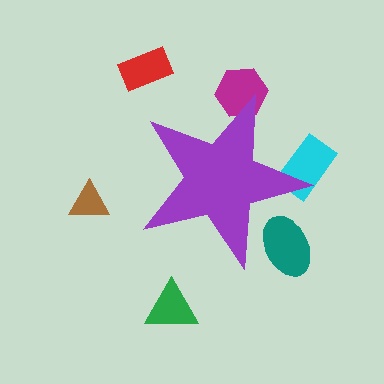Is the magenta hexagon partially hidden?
Yes, the magenta hexagon is partially hidden behind the purple star.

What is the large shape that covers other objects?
A purple star.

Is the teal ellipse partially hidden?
Yes, the teal ellipse is partially hidden behind the purple star.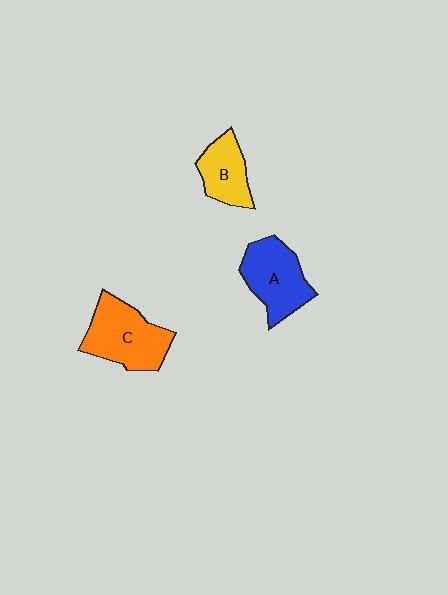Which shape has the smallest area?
Shape B (yellow).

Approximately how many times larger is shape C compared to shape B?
Approximately 1.6 times.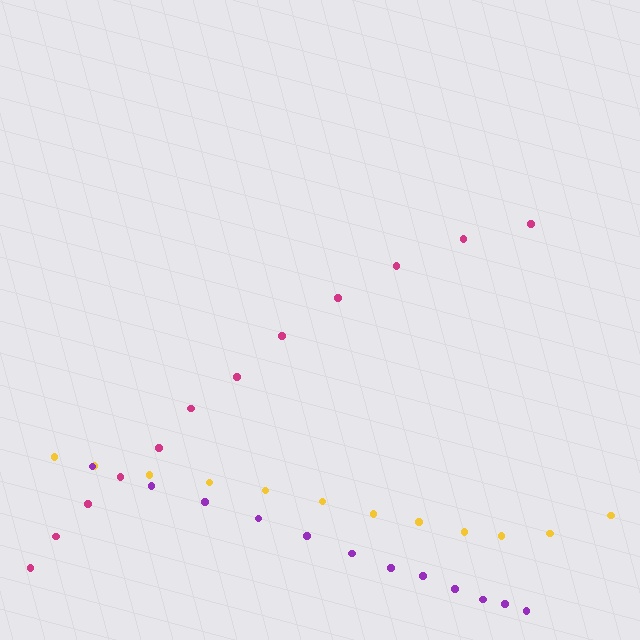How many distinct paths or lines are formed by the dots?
There are 3 distinct paths.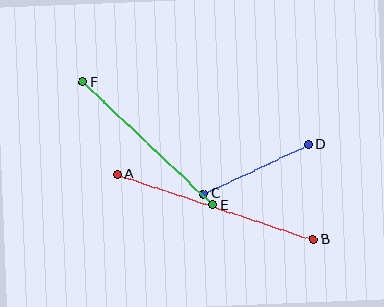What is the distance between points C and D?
The distance is approximately 115 pixels.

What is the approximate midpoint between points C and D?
The midpoint is at approximately (256, 169) pixels.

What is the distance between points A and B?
The distance is approximately 207 pixels.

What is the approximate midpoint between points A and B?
The midpoint is at approximately (215, 207) pixels.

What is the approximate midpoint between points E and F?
The midpoint is at approximately (148, 143) pixels.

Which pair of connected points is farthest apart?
Points A and B are farthest apart.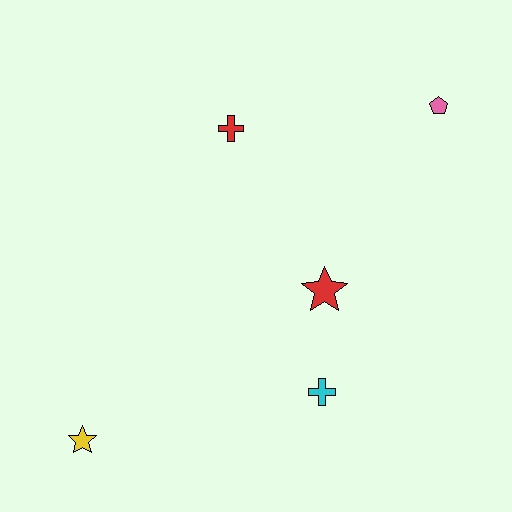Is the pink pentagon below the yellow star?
No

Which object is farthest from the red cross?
The yellow star is farthest from the red cross.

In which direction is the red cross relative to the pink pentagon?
The red cross is to the left of the pink pentagon.